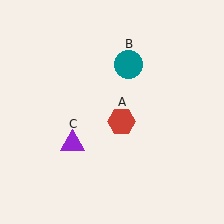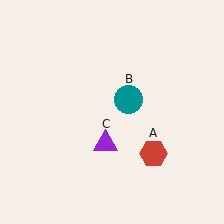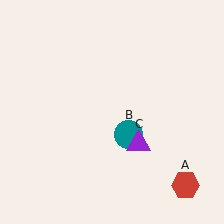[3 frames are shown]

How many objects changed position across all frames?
3 objects changed position: red hexagon (object A), teal circle (object B), purple triangle (object C).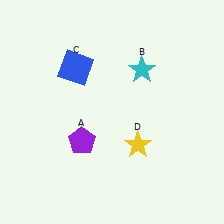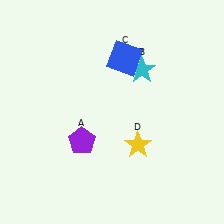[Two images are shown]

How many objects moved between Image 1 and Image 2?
1 object moved between the two images.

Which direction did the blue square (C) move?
The blue square (C) moved right.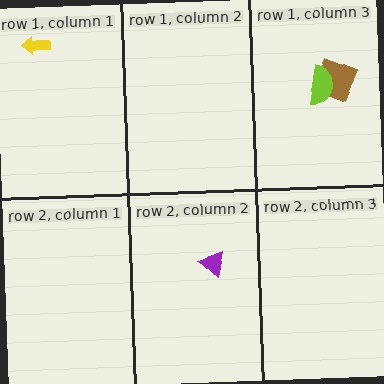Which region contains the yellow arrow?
The row 1, column 1 region.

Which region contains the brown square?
The row 1, column 3 region.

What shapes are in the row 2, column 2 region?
The purple triangle.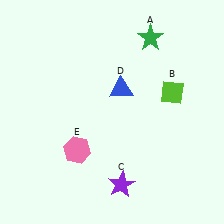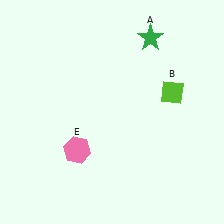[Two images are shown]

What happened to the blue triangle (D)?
The blue triangle (D) was removed in Image 2. It was in the top-right area of Image 1.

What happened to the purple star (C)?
The purple star (C) was removed in Image 2. It was in the bottom-right area of Image 1.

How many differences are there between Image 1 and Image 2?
There are 2 differences between the two images.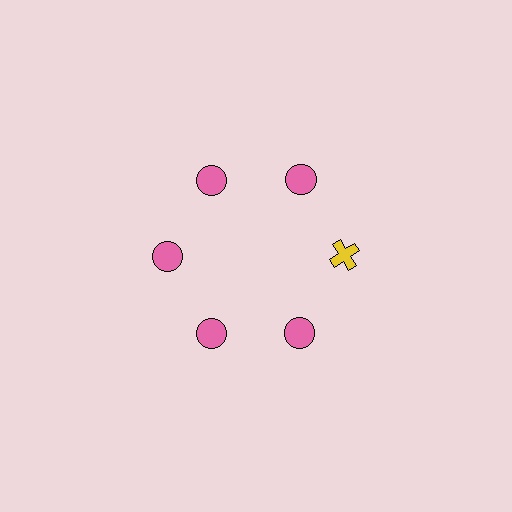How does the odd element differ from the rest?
It differs in both color (yellow instead of pink) and shape (cross instead of circle).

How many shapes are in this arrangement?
There are 6 shapes arranged in a ring pattern.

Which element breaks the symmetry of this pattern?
The yellow cross at roughly the 3 o'clock position breaks the symmetry. All other shapes are pink circles.